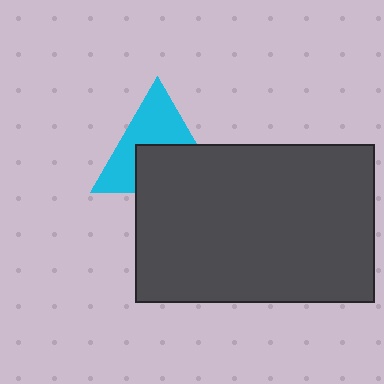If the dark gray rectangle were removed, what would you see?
You would see the complete cyan triangle.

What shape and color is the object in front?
The object in front is a dark gray rectangle.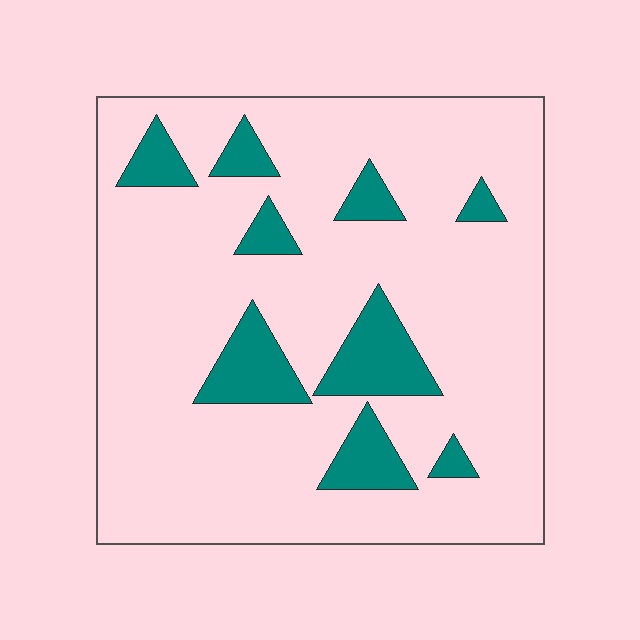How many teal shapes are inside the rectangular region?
9.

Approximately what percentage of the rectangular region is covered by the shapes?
Approximately 15%.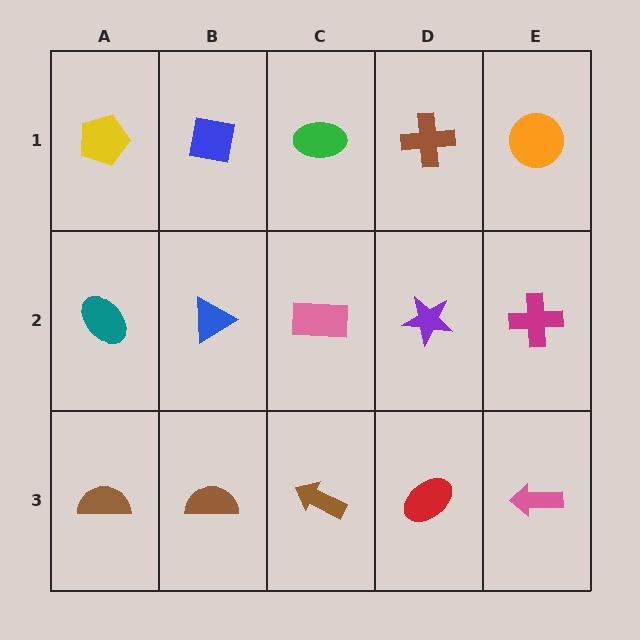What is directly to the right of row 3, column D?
A pink arrow.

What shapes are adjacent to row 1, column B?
A blue triangle (row 2, column B), a yellow pentagon (row 1, column A), a green ellipse (row 1, column C).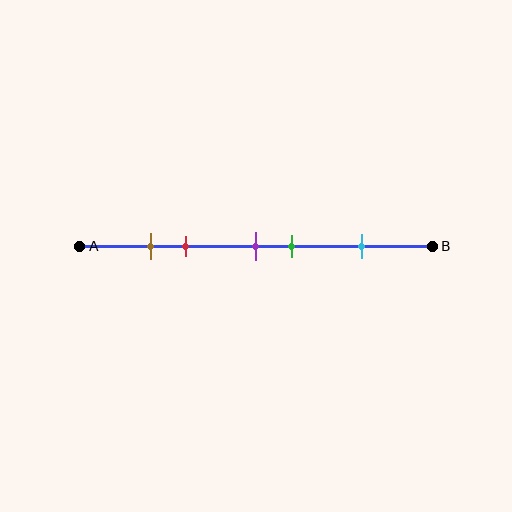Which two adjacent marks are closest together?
The brown and red marks are the closest adjacent pair.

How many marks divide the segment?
There are 5 marks dividing the segment.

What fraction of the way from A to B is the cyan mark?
The cyan mark is approximately 80% (0.8) of the way from A to B.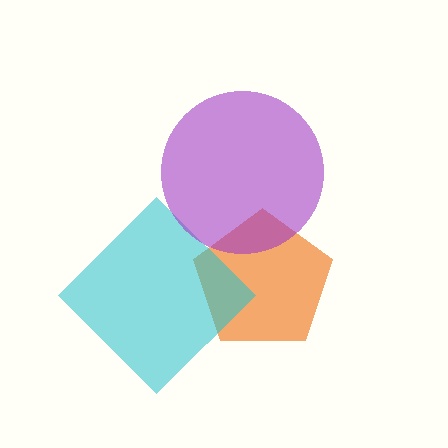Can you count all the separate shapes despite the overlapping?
Yes, there are 3 separate shapes.